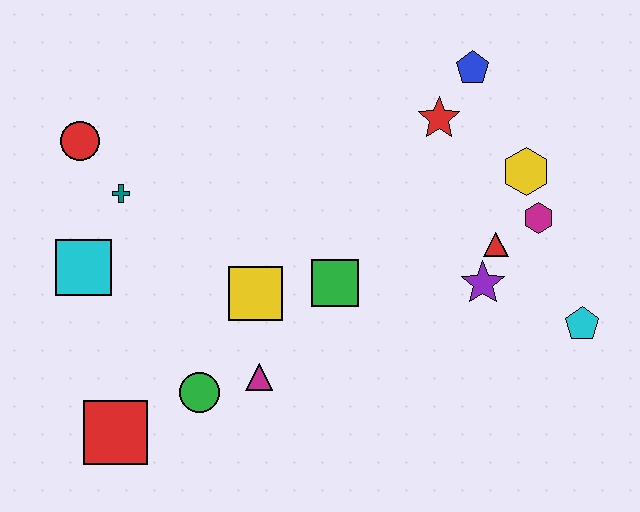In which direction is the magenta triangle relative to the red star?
The magenta triangle is below the red star.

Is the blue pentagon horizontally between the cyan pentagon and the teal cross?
Yes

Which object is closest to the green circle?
The magenta triangle is closest to the green circle.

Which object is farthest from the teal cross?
The cyan pentagon is farthest from the teal cross.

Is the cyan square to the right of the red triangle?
No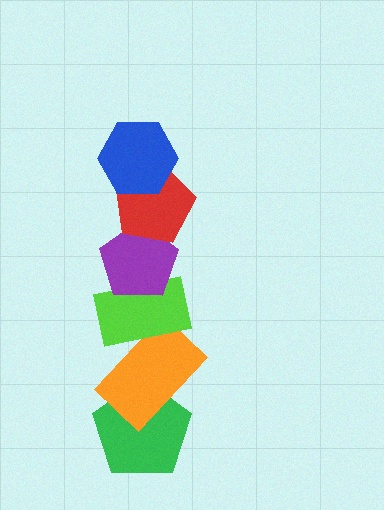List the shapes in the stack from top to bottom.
From top to bottom: the blue hexagon, the red pentagon, the purple pentagon, the lime rectangle, the orange rectangle, the green pentagon.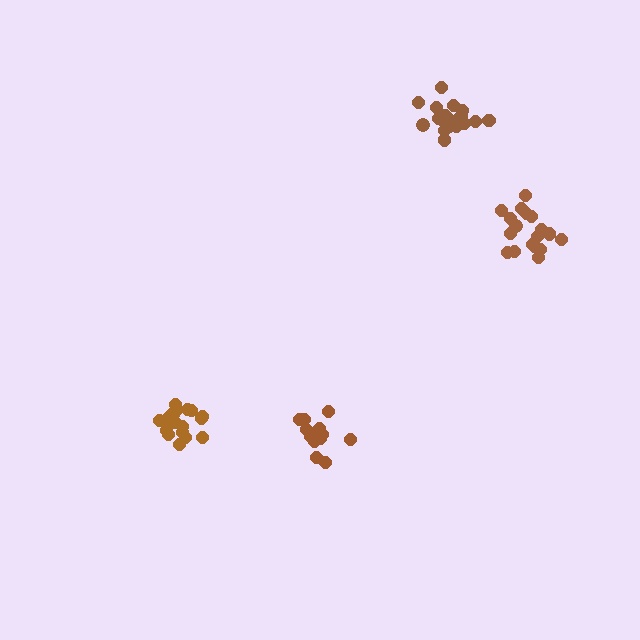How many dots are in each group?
Group 1: 19 dots, Group 2: 18 dots, Group 3: 19 dots, Group 4: 14 dots (70 total).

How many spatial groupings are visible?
There are 4 spatial groupings.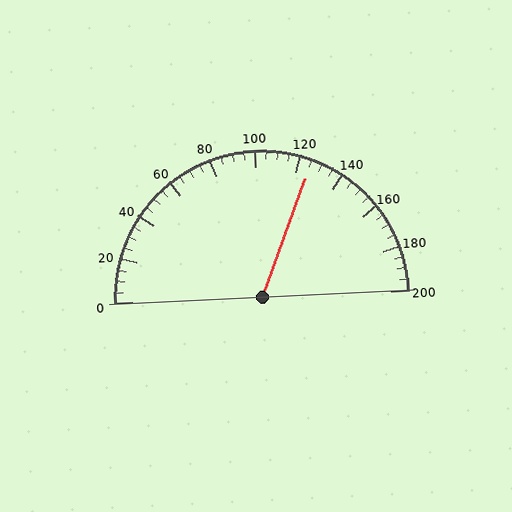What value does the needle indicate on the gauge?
The needle indicates approximately 125.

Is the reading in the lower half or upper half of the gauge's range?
The reading is in the upper half of the range (0 to 200).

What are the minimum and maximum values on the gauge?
The gauge ranges from 0 to 200.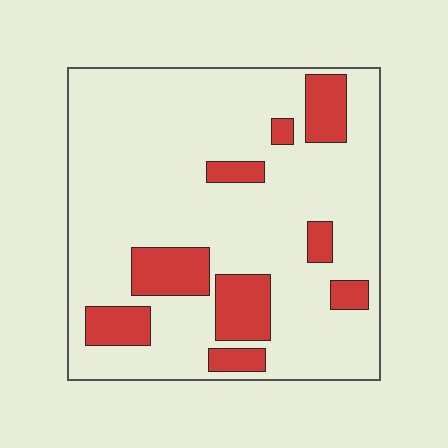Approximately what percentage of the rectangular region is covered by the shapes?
Approximately 20%.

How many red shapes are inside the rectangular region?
9.